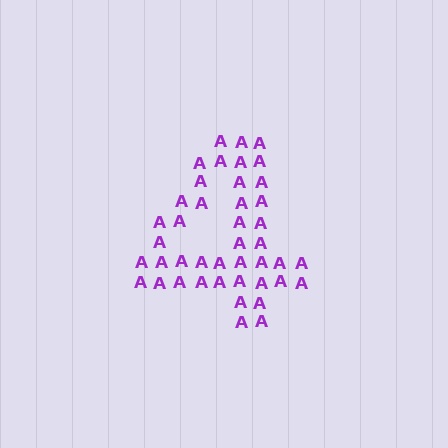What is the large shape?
The large shape is the digit 4.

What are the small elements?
The small elements are letter A's.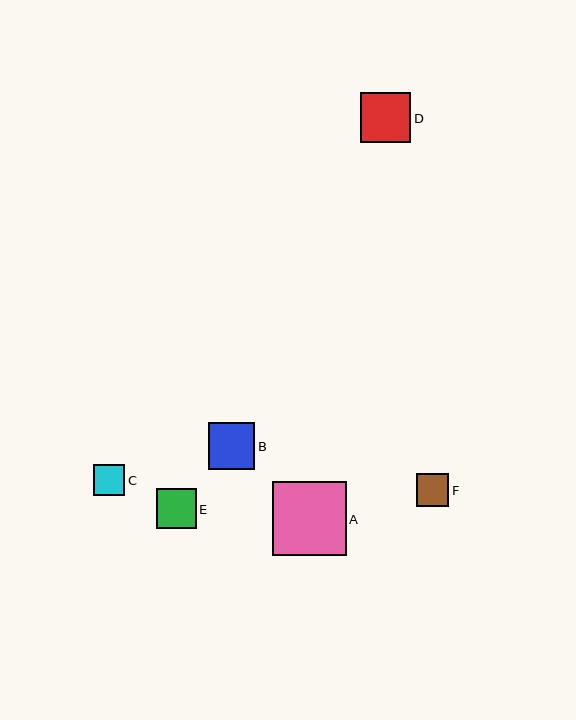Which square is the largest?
Square A is the largest with a size of approximately 73 pixels.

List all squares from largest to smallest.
From largest to smallest: A, D, B, E, F, C.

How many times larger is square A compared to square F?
Square A is approximately 2.2 times the size of square F.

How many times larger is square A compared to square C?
Square A is approximately 2.3 times the size of square C.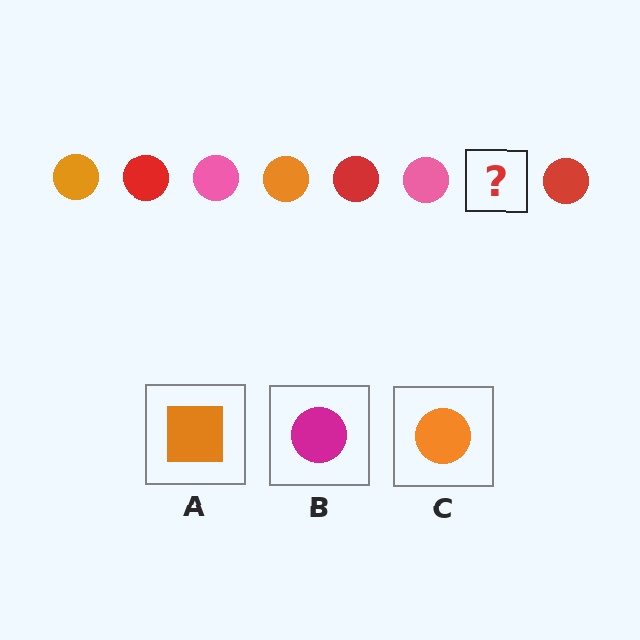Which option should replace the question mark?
Option C.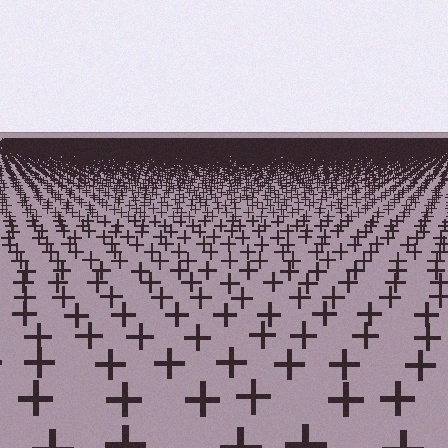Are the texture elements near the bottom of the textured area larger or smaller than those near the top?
Larger. Near the bottom, elements are closer to the viewer and appear at a bigger on-screen size.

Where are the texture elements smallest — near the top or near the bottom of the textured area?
Near the top.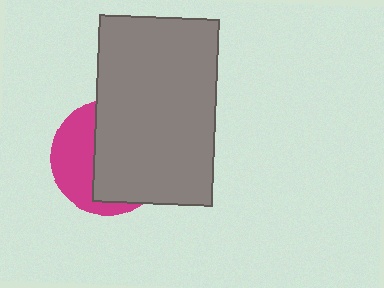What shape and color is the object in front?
The object in front is a gray rectangle.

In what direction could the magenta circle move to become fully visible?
The magenta circle could move left. That would shift it out from behind the gray rectangle entirely.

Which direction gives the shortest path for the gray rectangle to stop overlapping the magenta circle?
Moving right gives the shortest separation.